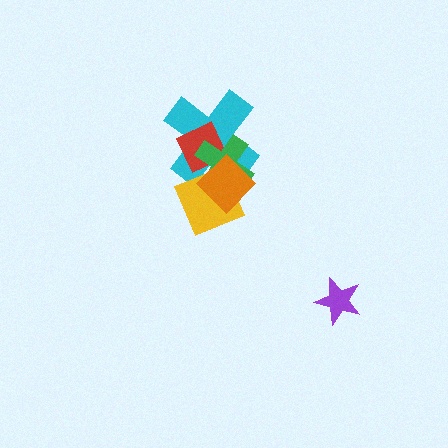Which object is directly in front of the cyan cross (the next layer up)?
The red diamond is directly in front of the cyan cross.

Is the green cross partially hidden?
Yes, it is partially covered by another shape.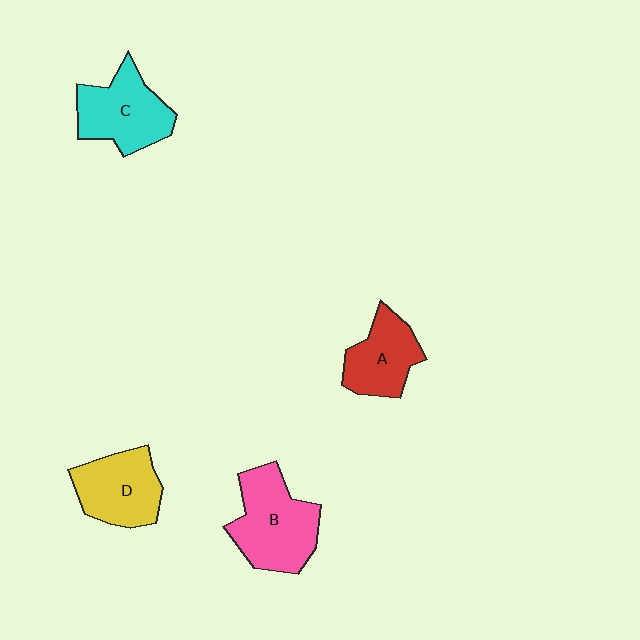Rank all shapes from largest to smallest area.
From largest to smallest: B (pink), C (cyan), D (yellow), A (red).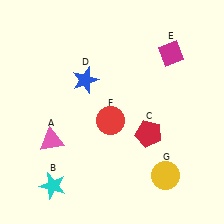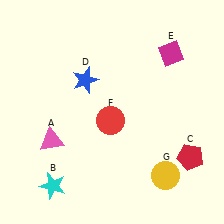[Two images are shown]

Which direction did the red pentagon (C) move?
The red pentagon (C) moved right.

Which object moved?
The red pentagon (C) moved right.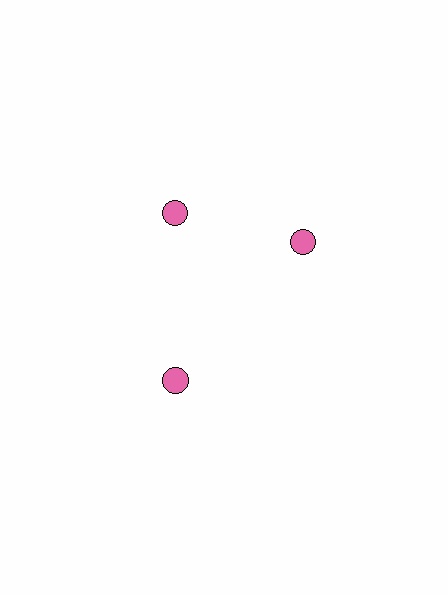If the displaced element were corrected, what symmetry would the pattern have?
It would have 3-fold rotational symmetry — the pattern would map onto itself every 120 degrees.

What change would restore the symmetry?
The symmetry would be restored by rotating it back into even spacing with its neighbors so that all 3 circles sit at equal angles and equal distance from the center.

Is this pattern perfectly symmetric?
No. The 3 pink circles are arranged in a ring, but one element near the 3 o'clock position is rotated out of alignment along the ring, breaking the 3-fold rotational symmetry.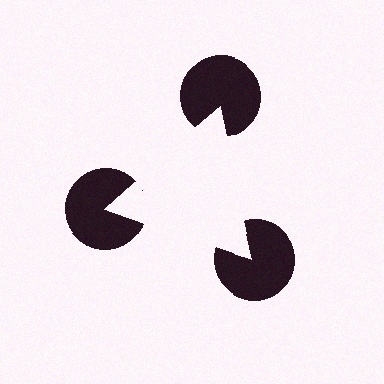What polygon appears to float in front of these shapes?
An illusory triangle — its edges are inferred from the aligned wedge cuts in the pac-man discs, not physically drawn.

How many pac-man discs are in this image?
There are 3 — one at each vertex of the illusory triangle.